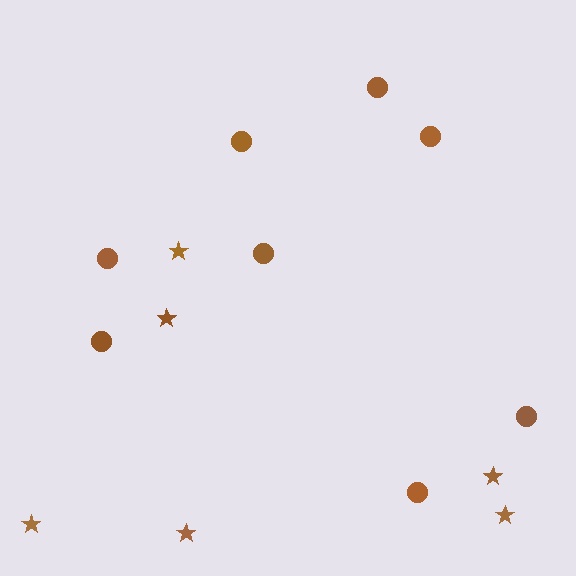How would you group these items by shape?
There are 2 groups: one group of circles (8) and one group of stars (6).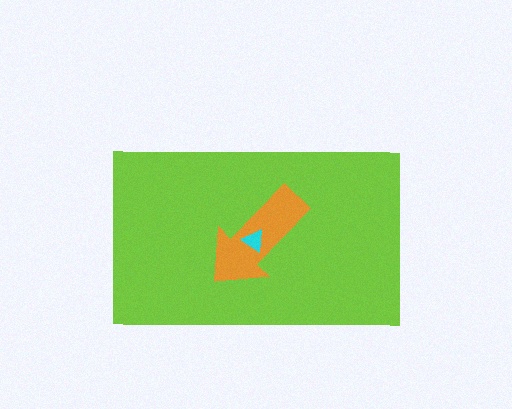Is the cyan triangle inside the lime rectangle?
Yes.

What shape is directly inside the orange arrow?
The cyan triangle.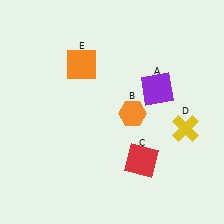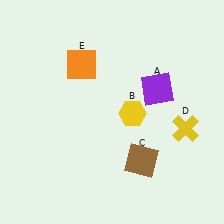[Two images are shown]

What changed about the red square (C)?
In Image 1, C is red. In Image 2, it changed to brown.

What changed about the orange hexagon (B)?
In Image 1, B is orange. In Image 2, it changed to yellow.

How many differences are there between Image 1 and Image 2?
There are 2 differences between the two images.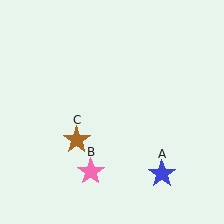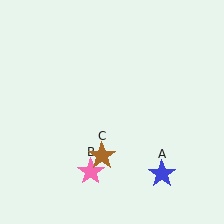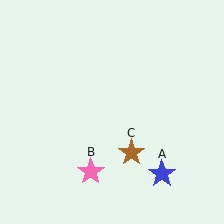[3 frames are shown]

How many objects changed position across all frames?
1 object changed position: brown star (object C).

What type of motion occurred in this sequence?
The brown star (object C) rotated counterclockwise around the center of the scene.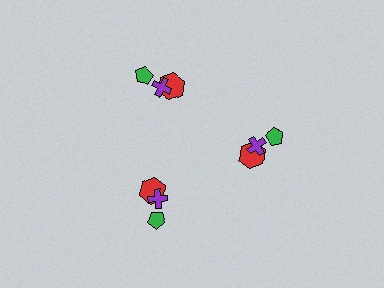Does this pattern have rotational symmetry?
Yes, this pattern has 3-fold rotational symmetry. It looks the same after rotating 120 degrees around the center.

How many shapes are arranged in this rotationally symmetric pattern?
There are 9 shapes, arranged in 3 groups of 3.